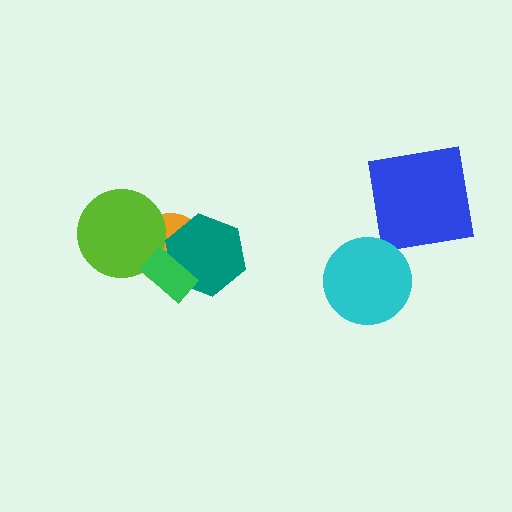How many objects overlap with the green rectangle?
2 objects overlap with the green rectangle.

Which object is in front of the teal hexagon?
The green rectangle is in front of the teal hexagon.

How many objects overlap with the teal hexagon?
2 objects overlap with the teal hexagon.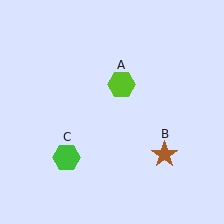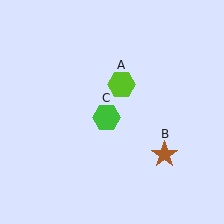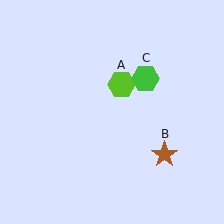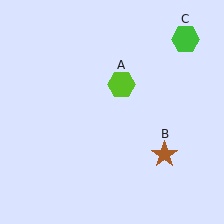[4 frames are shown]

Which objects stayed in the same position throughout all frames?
Lime hexagon (object A) and brown star (object B) remained stationary.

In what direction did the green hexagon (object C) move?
The green hexagon (object C) moved up and to the right.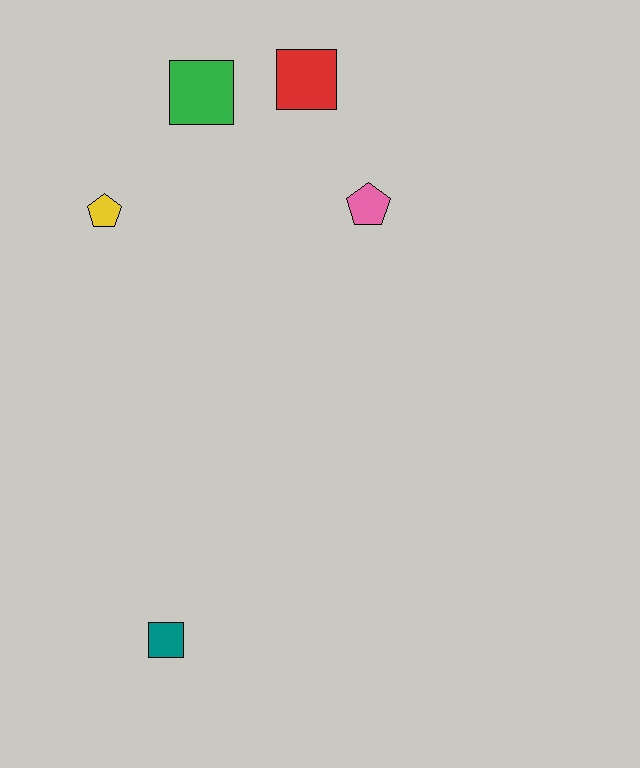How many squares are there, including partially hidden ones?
There are 3 squares.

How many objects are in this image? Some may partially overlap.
There are 5 objects.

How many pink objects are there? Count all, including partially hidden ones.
There is 1 pink object.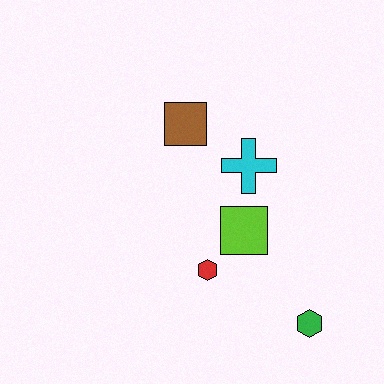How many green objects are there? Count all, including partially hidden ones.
There is 1 green object.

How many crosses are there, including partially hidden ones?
There is 1 cross.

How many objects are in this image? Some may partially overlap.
There are 5 objects.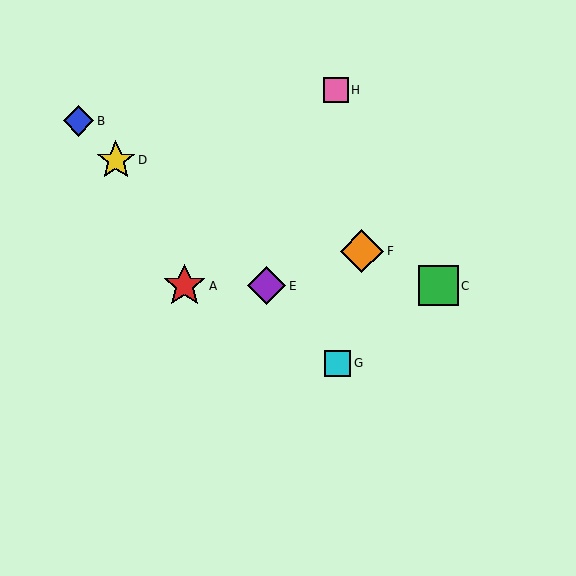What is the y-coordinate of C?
Object C is at y≈286.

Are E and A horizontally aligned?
Yes, both are at y≈286.